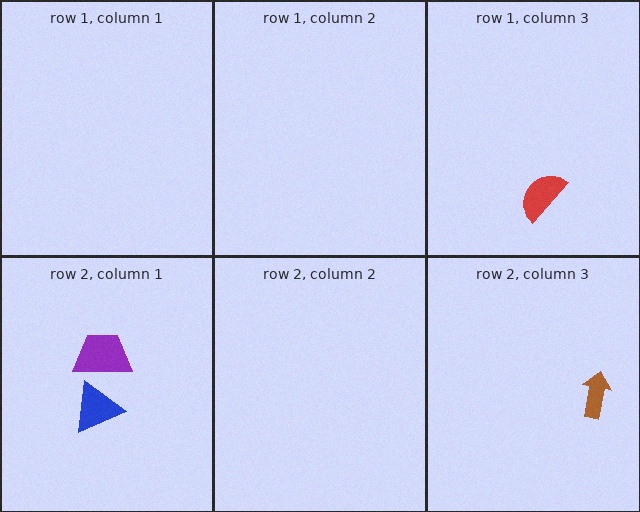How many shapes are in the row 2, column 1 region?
2.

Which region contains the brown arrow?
The row 2, column 3 region.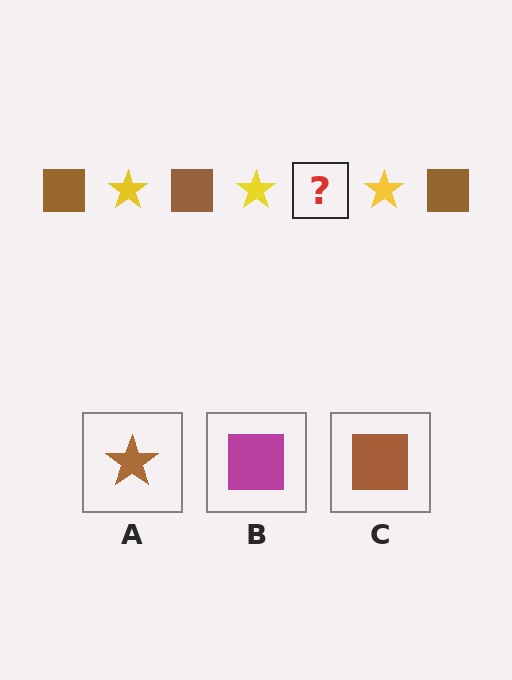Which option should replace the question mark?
Option C.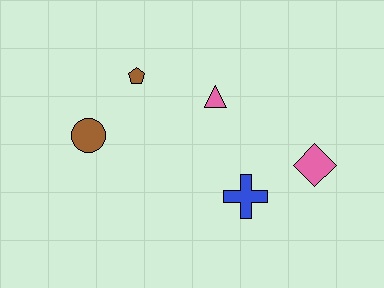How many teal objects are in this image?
There are no teal objects.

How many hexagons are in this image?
There are no hexagons.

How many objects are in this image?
There are 5 objects.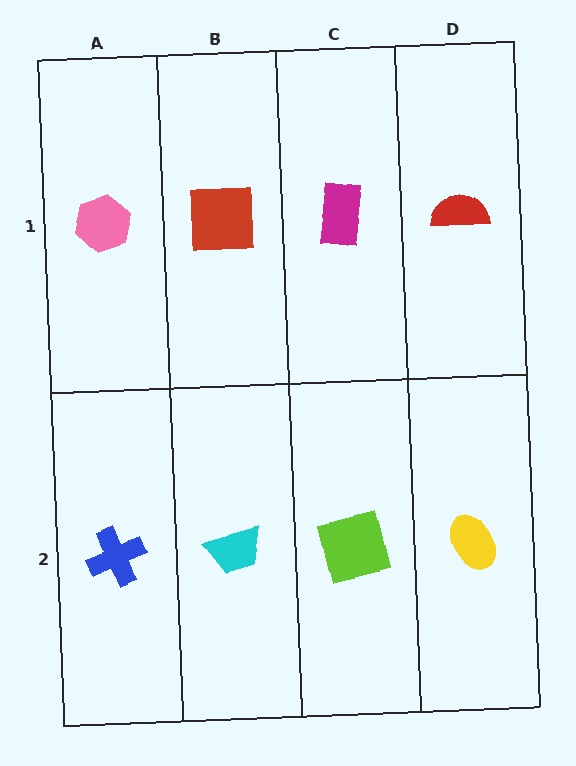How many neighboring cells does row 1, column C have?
3.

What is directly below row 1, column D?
A yellow ellipse.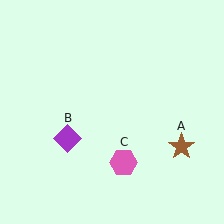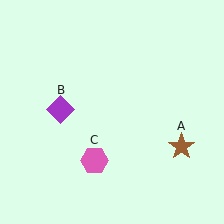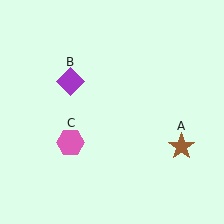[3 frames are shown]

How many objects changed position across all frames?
2 objects changed position: purple diamond (object B), pink hexagon (object C).